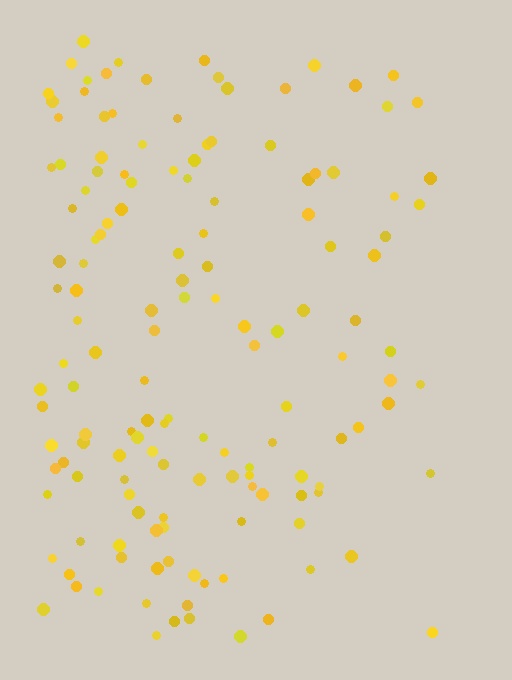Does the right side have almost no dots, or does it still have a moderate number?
Still a moderate number, just noticeably fewer than the left.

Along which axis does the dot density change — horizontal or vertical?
Horizontal.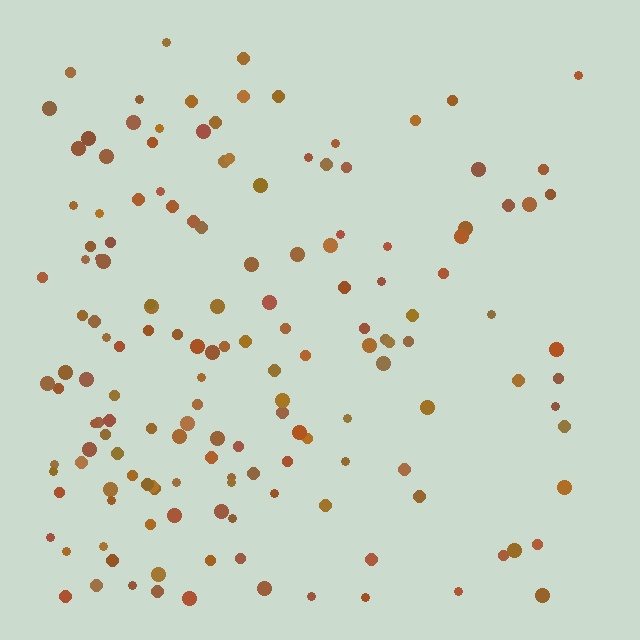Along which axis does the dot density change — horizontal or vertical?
Horizontal.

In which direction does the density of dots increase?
From right to left, with the left side densest.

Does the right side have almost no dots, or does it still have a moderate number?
Still a moderate number, just noticeably fewer than the left.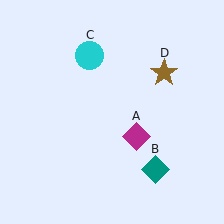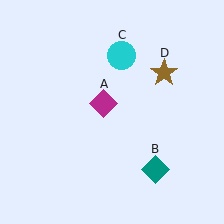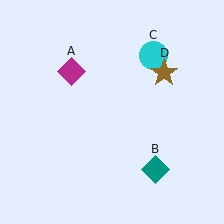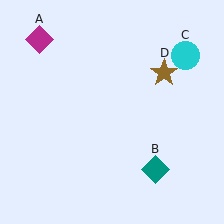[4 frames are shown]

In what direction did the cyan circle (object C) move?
The cyan circle (object C) moved right.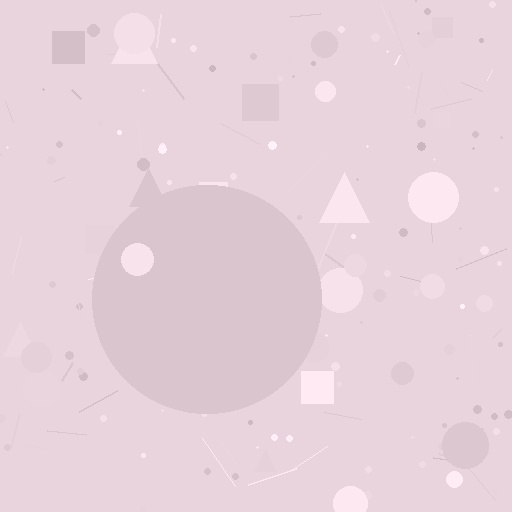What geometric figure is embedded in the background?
A circle is embedded in the background.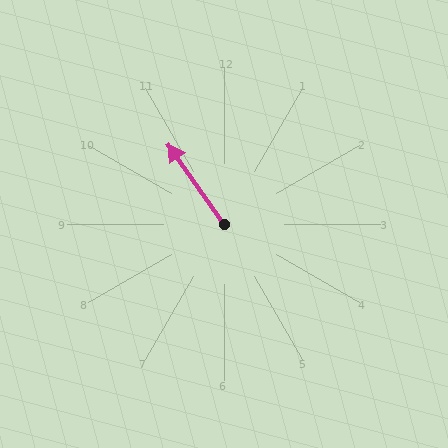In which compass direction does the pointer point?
Northwest.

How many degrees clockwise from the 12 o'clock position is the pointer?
Approximately 325 degrees.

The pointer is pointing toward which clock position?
Roughly 11 o'clock.